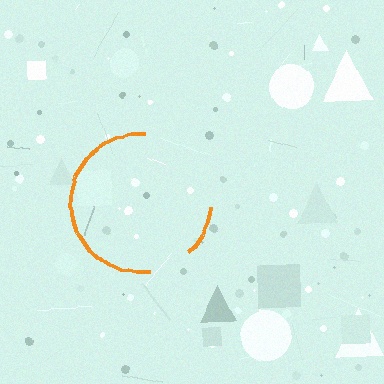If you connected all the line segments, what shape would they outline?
They would outline a circle.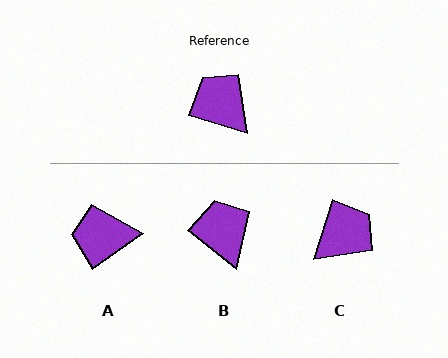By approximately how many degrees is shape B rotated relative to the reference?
Approximately 22 degrees clockwise.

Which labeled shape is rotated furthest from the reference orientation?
C, about 90 degrees away.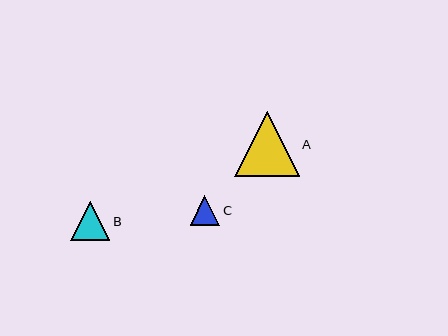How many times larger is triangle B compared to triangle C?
Triangle B is approximately 1.3 times the size of triangle C.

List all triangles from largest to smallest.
From largest to smallest: A, B, C.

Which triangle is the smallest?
Triangle C is the smallest with a size of approximately 29 pixels.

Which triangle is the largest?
Triangle A is the largest with a size of approximately 64 pixels.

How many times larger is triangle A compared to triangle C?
Triangle A is approximately 2.2 times the size of triangle C.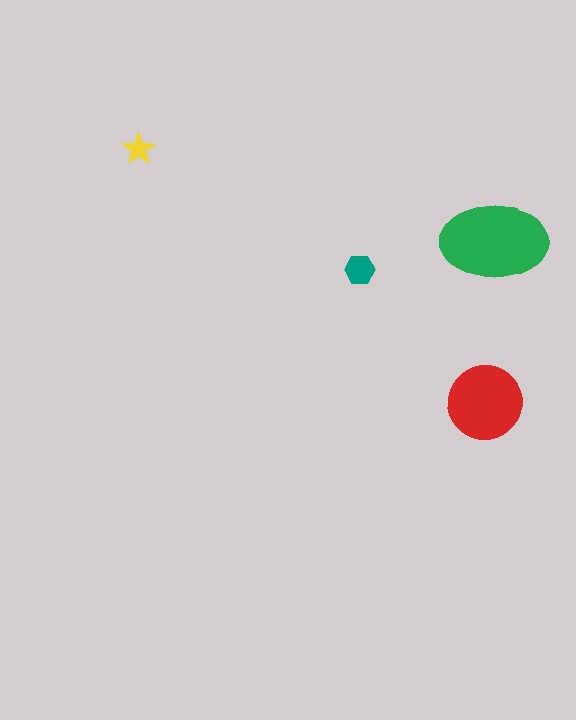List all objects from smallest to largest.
The yellow star, the teal hexagon, the red circle, the green ellipse.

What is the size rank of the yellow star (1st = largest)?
4th.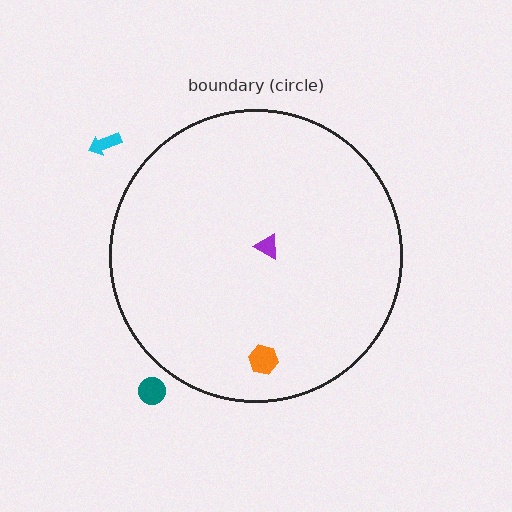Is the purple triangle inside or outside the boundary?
Inside.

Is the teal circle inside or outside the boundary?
Outside.